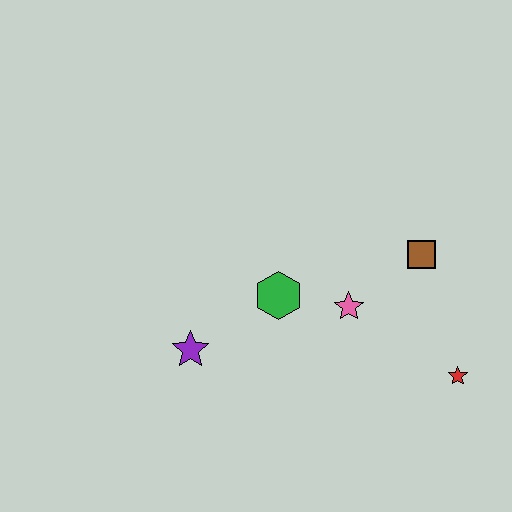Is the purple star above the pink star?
No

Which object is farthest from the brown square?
The purple star is farthest from the brown square.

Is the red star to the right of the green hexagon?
Yes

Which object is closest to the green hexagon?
The pink star is closest to the green hexagon.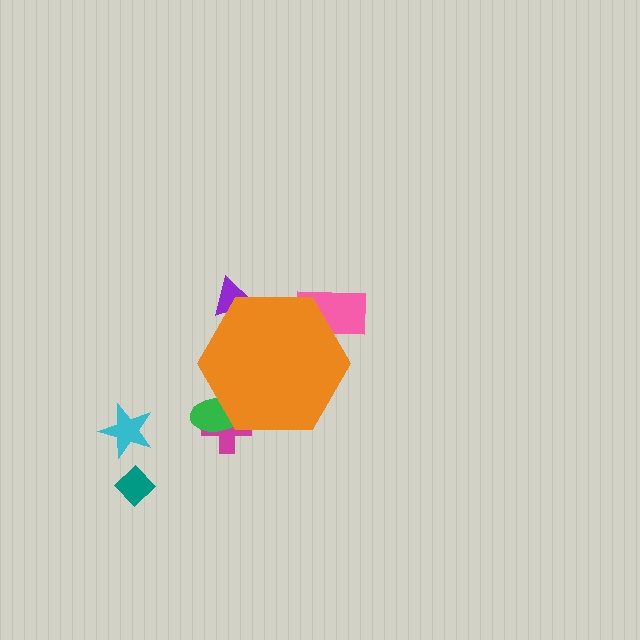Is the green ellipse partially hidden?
Yes, the green ellipse is partially hidden behind the orange hexagon.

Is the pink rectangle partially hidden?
Yes, the pink rectangle is partially hidden behind the orange hexagon.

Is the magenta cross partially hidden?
Yes, the magenta cross is partially hidden behind the orange hexagon.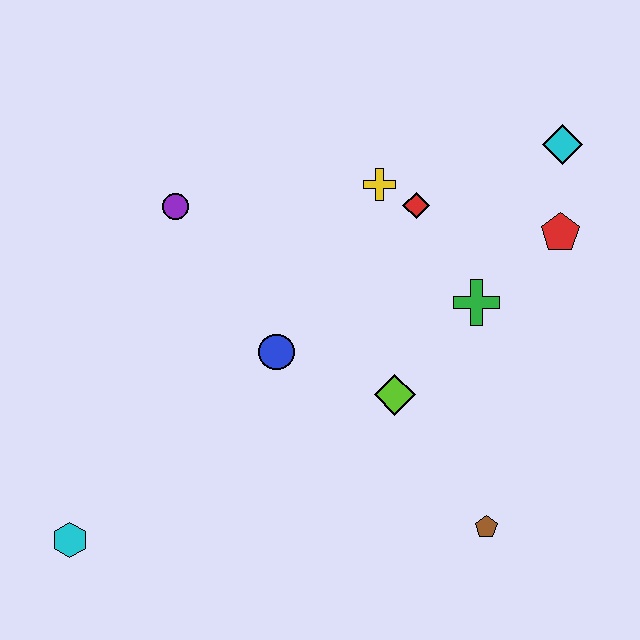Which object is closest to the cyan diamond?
The red pentagon is closest to the cyan diamond.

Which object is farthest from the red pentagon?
The cyan hexagon is farthest from the red pentagon.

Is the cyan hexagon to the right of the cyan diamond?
No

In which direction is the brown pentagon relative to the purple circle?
The brown pentagon is below the purple circle.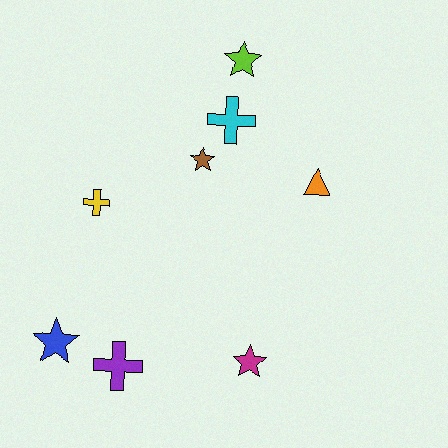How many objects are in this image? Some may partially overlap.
There are 8 objects.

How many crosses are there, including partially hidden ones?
There are 3 crosses.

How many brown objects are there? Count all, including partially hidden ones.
There is 1 brown object.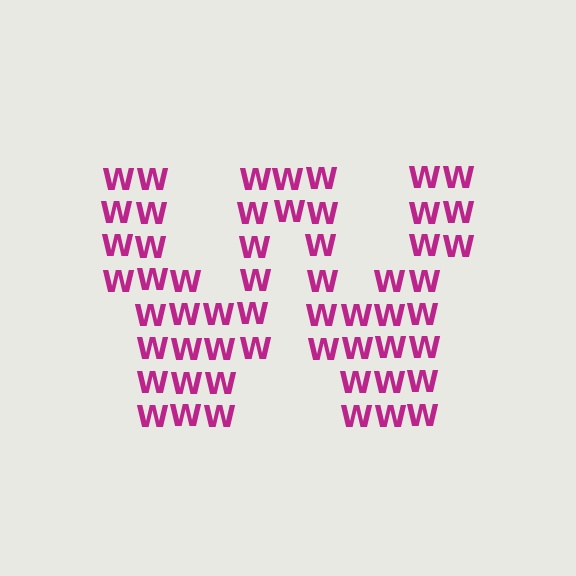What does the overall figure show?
The overall figure shows the letter W.